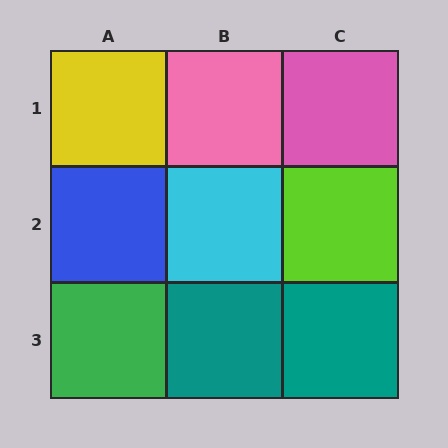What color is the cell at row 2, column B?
Cyan.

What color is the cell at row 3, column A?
Green.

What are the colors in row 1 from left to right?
Yellow, pink, pink.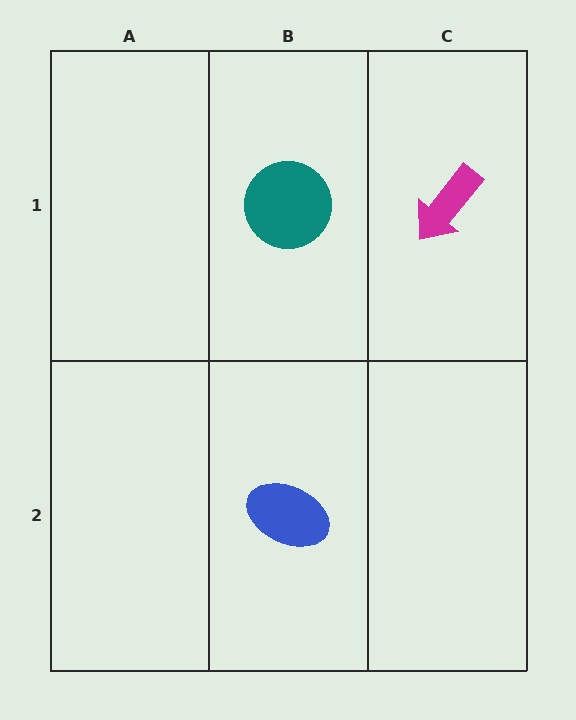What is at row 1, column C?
A magenta arrow.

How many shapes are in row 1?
2 shapes.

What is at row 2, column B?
A blue ellipse.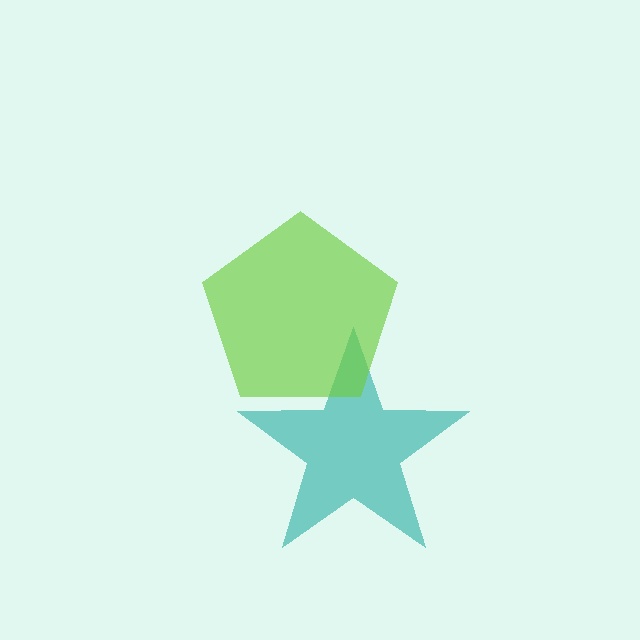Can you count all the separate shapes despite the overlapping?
Yes, there are 2 separate shapes.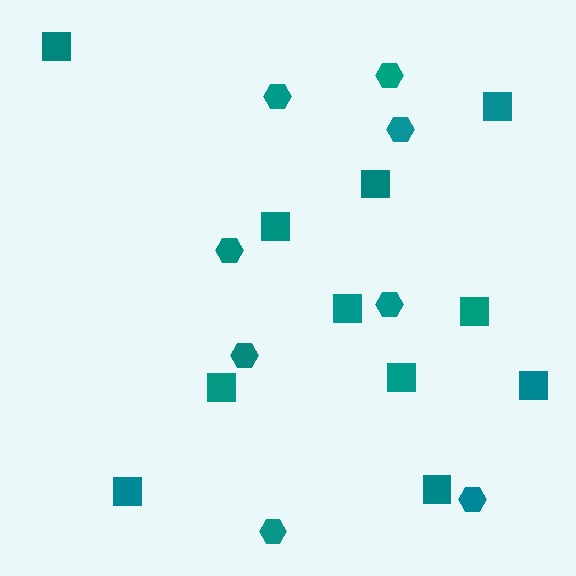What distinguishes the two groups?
There are 2 groups: one group of hexagons (8) and one group of squares (11).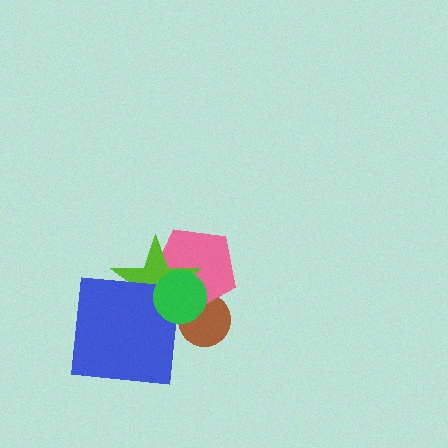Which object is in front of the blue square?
The green circle is in front of the blue square.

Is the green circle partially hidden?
No, no other shape covers it.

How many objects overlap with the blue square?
2 objects overlap with the blue square.